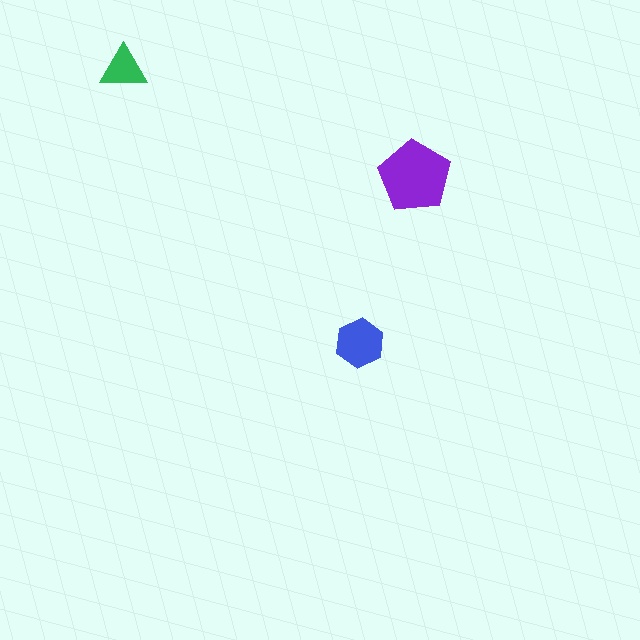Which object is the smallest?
The green triangle.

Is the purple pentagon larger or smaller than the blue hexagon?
Larger.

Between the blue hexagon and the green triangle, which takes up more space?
The blue hexagon.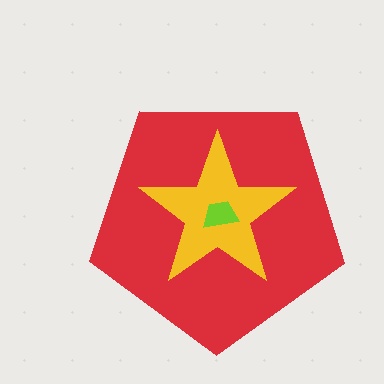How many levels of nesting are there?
3.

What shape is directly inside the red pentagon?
The yellow star.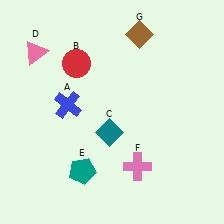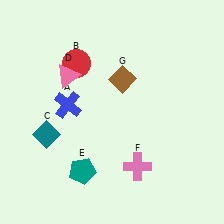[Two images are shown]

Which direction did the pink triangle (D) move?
The pink triangle (D) moved right.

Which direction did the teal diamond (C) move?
The teal diamond (C) moved left.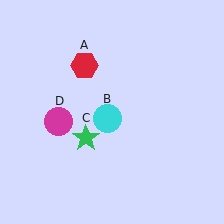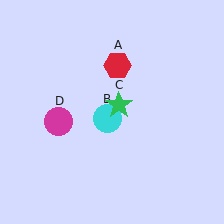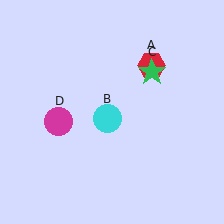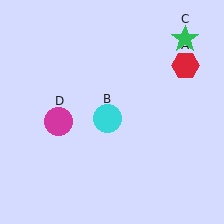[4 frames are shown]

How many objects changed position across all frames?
2 objects changed position: red hexagon (object A), green star (object C).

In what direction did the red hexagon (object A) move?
The red hexagon (object A) moved right.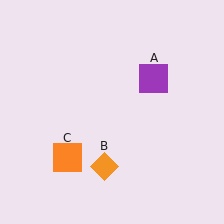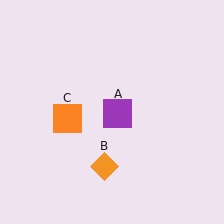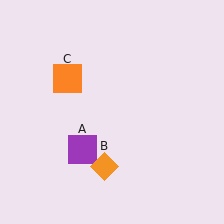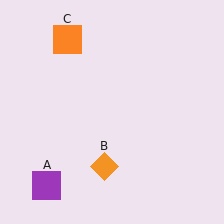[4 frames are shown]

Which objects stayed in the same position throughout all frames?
Orange diamond (object B) remained stationary.